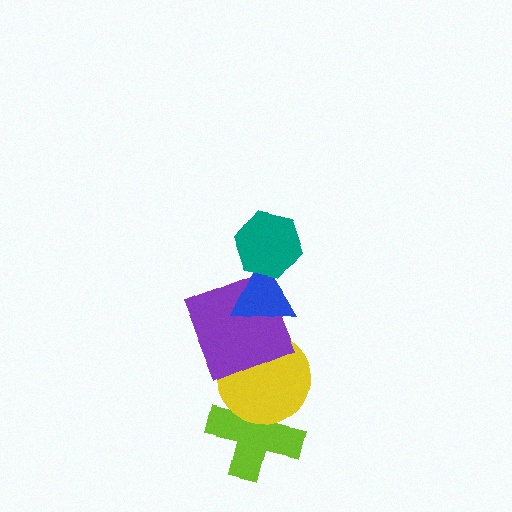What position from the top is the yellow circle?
The yellow circle is 4th from the top.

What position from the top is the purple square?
The purple square is 3rd from the top.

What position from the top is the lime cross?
The lime cross is 5th from the top.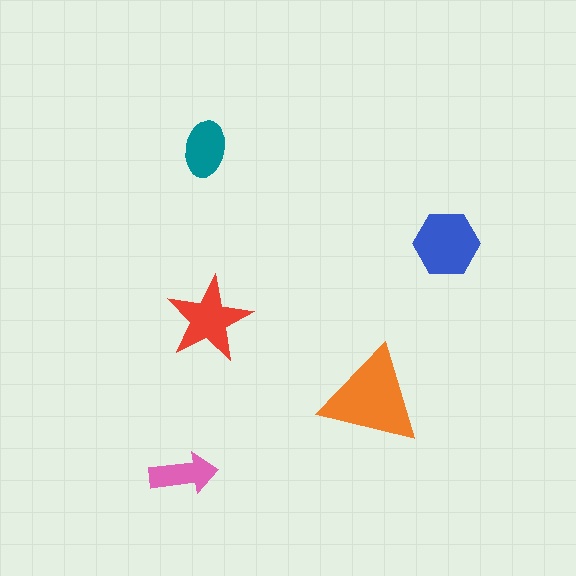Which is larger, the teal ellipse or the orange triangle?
The orange triangle.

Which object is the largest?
The orange triangle.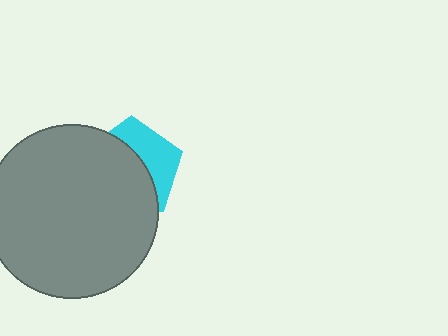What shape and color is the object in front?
The object in front is a gray circle.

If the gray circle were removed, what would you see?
You would see the complete cyan pentagon.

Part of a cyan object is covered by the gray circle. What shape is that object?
It is a pentagon.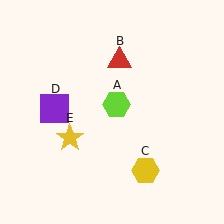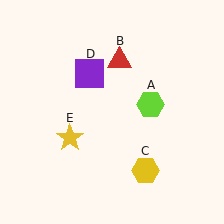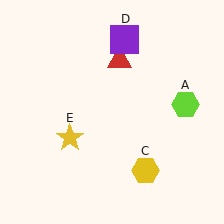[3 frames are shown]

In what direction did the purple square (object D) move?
The purple square (object D) moved up and to the right.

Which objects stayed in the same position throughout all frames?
Red triangle (object B) and yellow hexagon (object C) and yellow star (object E) remained stationary.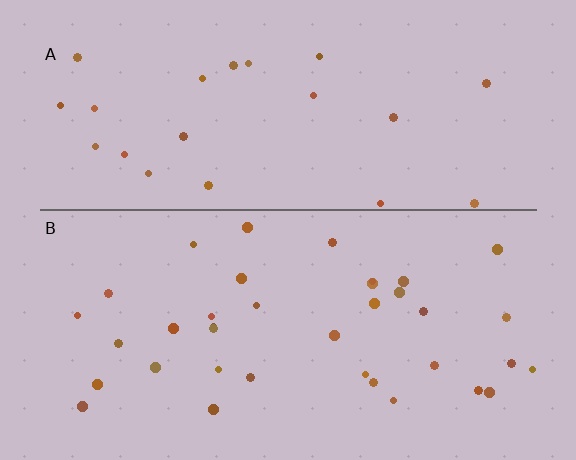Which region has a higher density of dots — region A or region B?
B (the bottom).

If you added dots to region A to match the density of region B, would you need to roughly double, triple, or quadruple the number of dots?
Approximately double.